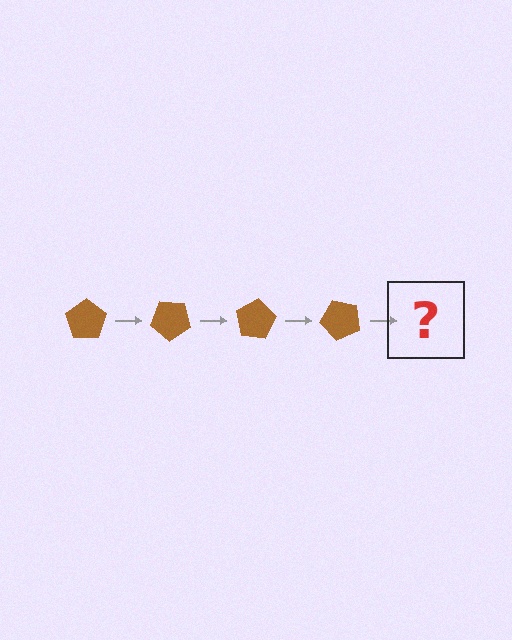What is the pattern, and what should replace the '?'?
The pattern is that the pentagon rotates 40 degrees each step. The '?' should be a brown pentagon rotated 160 degrees.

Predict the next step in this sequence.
The next step is a brown pentagon rotated 160 degrees.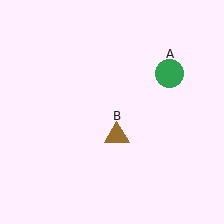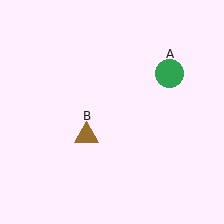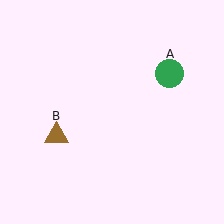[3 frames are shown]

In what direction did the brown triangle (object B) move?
The brown triangle (object B) moved left.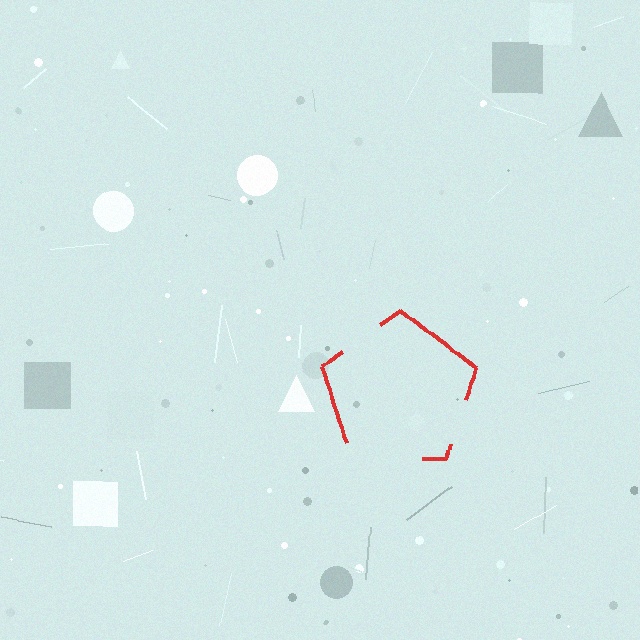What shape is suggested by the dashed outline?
The dashed outline suggests a pentagon.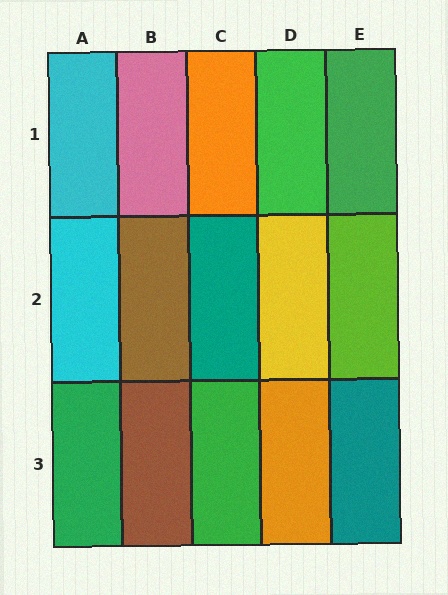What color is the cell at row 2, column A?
Cyan.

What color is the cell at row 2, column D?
Yellow.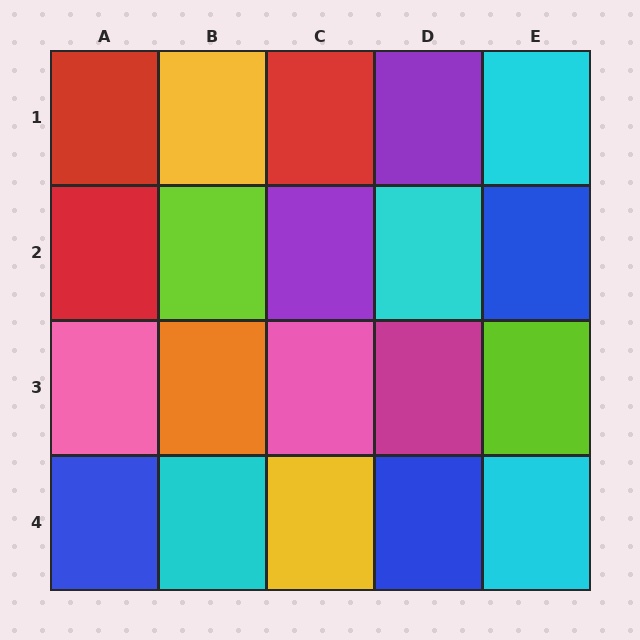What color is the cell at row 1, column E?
Cyan.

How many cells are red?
3 cells are red.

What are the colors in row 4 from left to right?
Blue, cyan, yellow, blue, cyan.